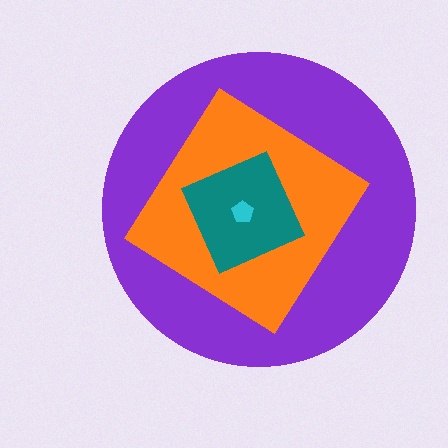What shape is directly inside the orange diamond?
The teal square.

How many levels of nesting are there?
4.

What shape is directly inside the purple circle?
The orange diamond.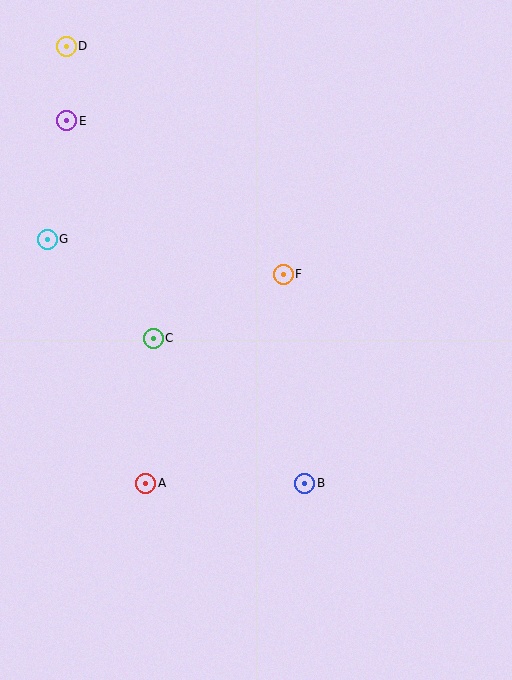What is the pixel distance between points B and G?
The distance between B and G is 355 pixels.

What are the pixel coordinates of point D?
Point D is at (66, 46).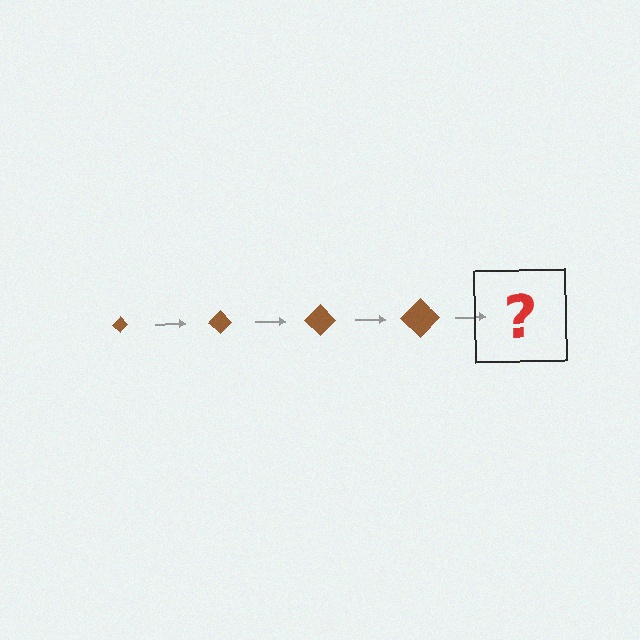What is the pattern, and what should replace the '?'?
The pattern is that the diamond gets progressively larger each step. The '?' should be a brown diamond, larger than the previous one.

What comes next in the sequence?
The next element should be a brown diamond, larger than the previous one.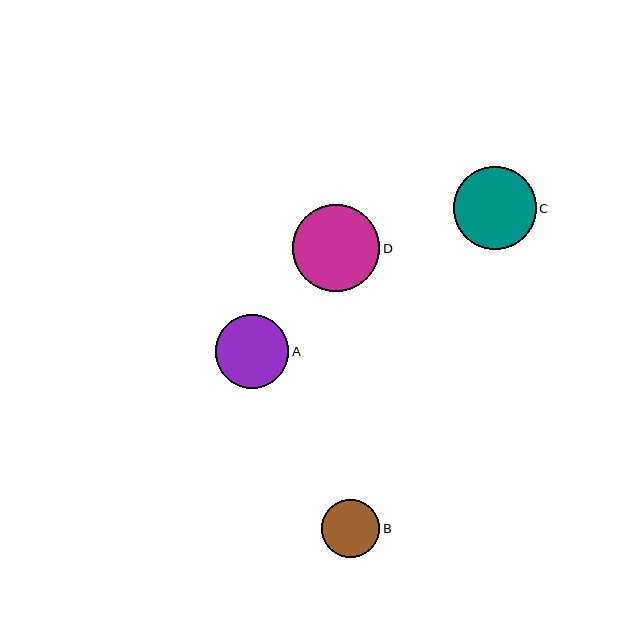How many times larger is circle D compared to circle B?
Circle D is approximately 1.5 times the size of circle B.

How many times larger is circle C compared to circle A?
Circle C is approximately 1.1 times the size of circle A.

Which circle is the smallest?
Circle B is the smallest with a size of approximately 59 pixels.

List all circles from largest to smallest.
From largest to smallest: D, C, A, B.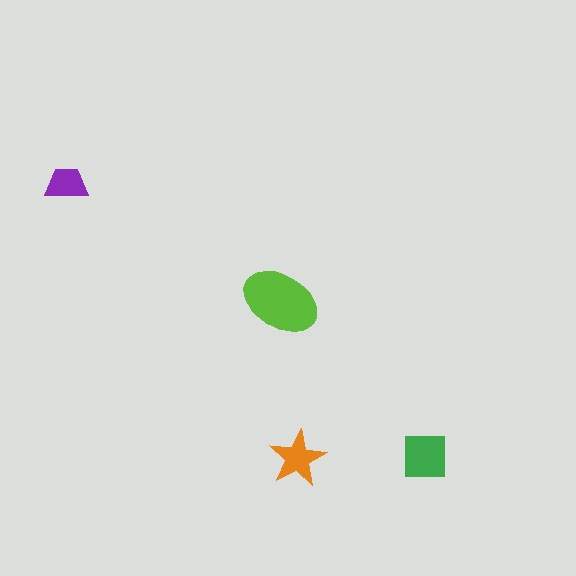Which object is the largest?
The lime ellipse.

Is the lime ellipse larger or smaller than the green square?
Larger.